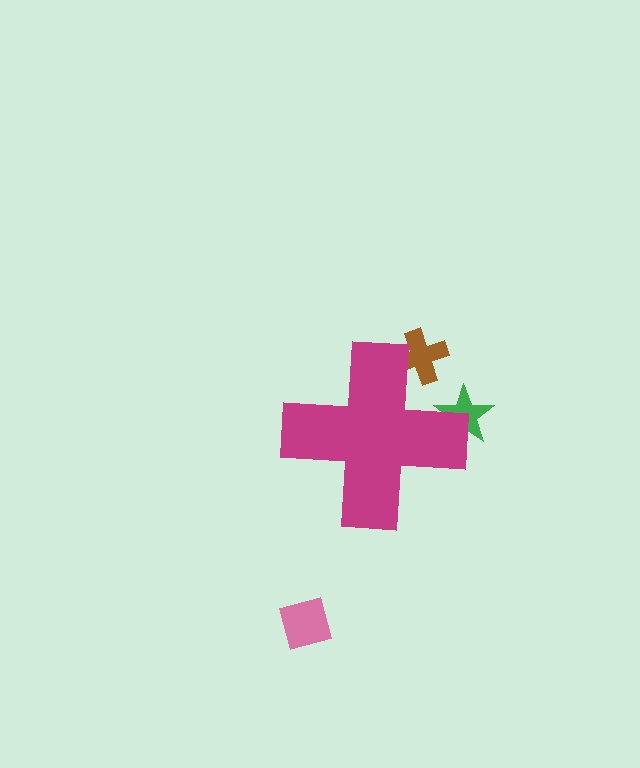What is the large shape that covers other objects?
A magenta cross.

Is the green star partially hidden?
Yes, the green star is partially hidden behind the magenta cross.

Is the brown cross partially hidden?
Yes, the brown cross is partially hidden behind the magenta cross.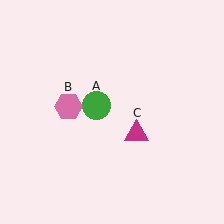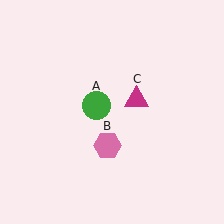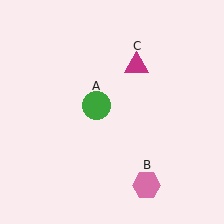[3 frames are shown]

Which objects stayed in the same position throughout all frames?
Green circle (object A) remained stationary.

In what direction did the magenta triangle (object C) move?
The magenta triangle (object C) moved up.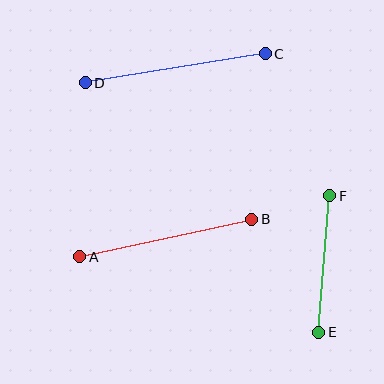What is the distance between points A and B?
The distance is approximately 176 pixels.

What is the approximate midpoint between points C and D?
The midpoint is at approximately (175, 68) pixels.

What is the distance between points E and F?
The distance is approximately 137 pixels.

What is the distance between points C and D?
The distance is approximately 182 pixels.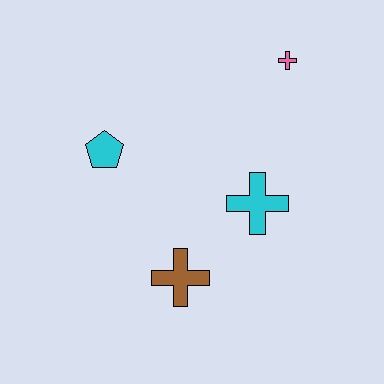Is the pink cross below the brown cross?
No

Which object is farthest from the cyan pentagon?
The pink cross is farthest from the cyan pentagon.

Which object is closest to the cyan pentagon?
The brown cross is closest to the cyan pentagon.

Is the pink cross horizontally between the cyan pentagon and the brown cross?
No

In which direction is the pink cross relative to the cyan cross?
The pink cross is above the cyan cross.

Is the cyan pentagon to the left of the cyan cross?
Yes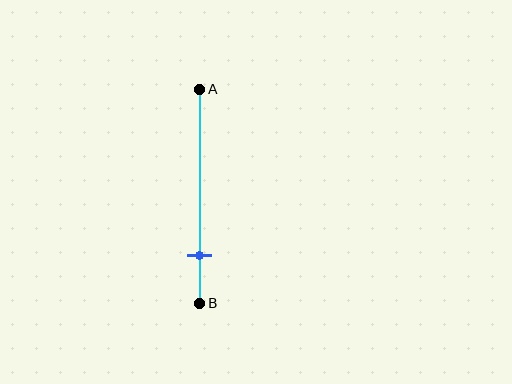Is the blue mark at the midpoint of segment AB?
No, the mark is at about 80% from A, not at the 50% midpoint.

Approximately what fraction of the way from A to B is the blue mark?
The blue mark is approximately 80% of the way from A to B.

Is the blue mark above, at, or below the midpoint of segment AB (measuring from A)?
The blue mark is below the midpoint of segment AB.